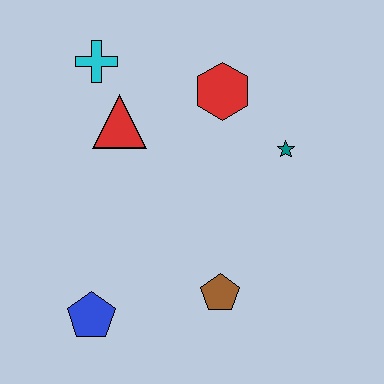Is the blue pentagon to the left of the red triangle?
Yes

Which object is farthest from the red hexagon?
The blue pentagon is farthest from the red hexagon.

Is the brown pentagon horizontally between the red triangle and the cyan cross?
No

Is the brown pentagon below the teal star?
Yes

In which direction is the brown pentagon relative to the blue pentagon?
The brown pentagon is to the right of the blue pentagon.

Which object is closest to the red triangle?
The cyan cross is closest to the red triangle.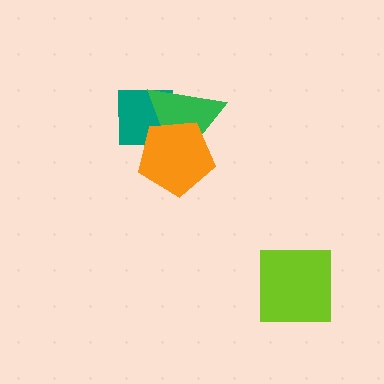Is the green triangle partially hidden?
Yes, it is partially covered by another shape.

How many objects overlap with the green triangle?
2 objects overlap with the green triangle.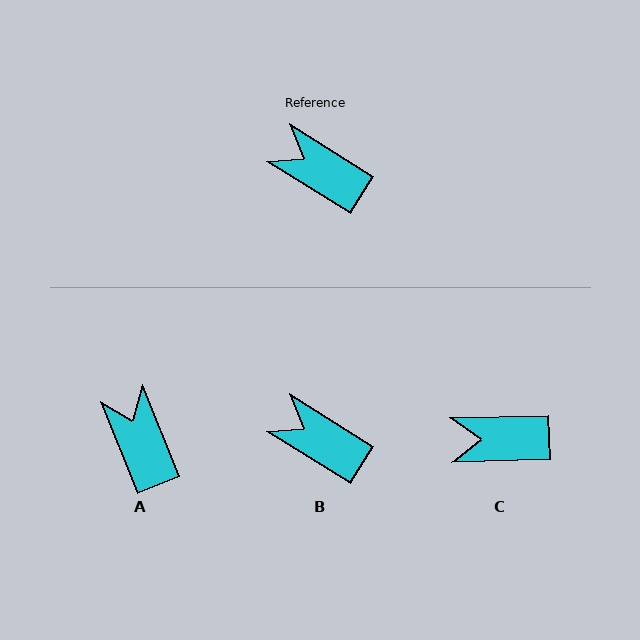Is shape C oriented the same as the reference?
No, it is off by about 33 degrees.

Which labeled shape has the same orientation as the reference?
B.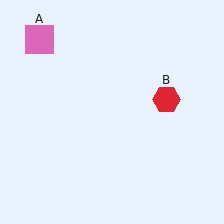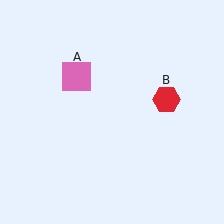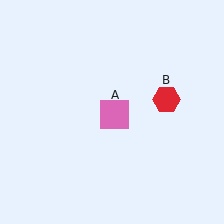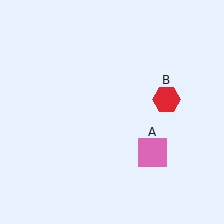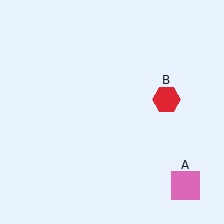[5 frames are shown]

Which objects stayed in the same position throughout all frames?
Red hexagon (object B) remained stationary.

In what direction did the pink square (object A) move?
The pink square (object A) moved down and to the right.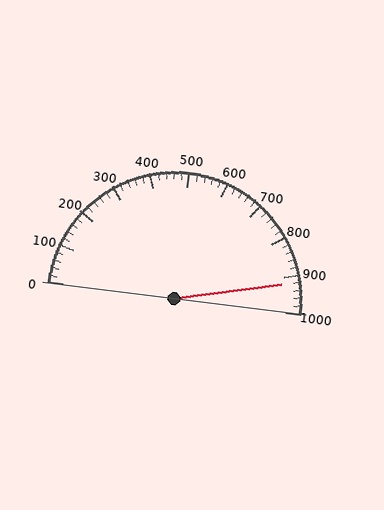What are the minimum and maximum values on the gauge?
The gauge ranges from 0 to 1000.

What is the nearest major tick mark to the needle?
The nearest major tick mark is 900.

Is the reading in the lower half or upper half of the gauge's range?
The reading is in the upper half of the range (0 to 1000).